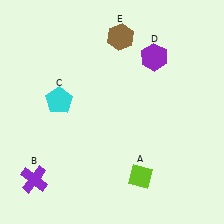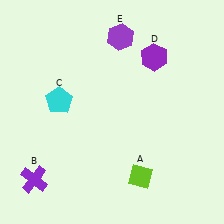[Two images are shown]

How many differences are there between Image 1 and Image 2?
There is 1 difference between the two images.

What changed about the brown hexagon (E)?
In Image 1, E is brown. In Image 2, it changed to purple.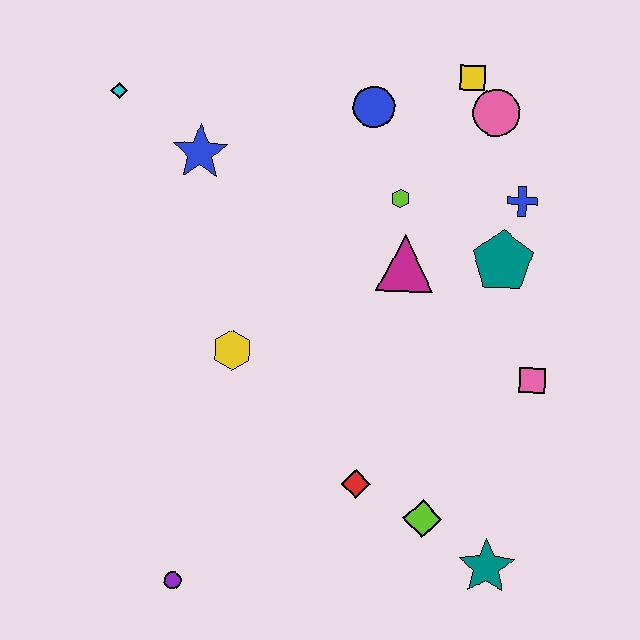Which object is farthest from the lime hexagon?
The purple circle is farthest from the lime hexagon.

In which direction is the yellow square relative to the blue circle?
The yellow square is to the right of the blue circle.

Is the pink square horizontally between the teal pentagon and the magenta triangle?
No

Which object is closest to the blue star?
The cyan diamond is closest to the blue star.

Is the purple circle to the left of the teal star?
Yes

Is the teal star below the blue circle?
Yes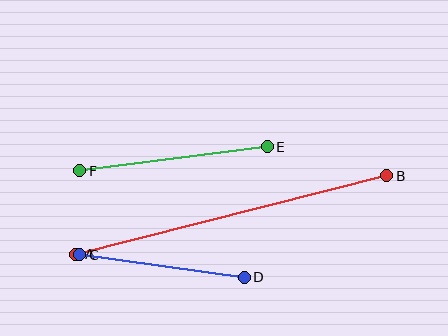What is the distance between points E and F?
The distance is approximately 189 pixels.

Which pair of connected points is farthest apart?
Points A and B are farthest apart.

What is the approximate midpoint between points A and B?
The midpoint is at approximately (231, 215) pixels.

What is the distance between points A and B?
The distance is approximately 321 pixels.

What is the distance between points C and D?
The distance is approximately 166 pixels.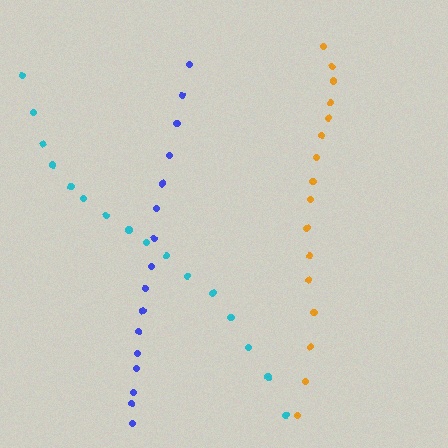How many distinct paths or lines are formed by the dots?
There are 3 distinct paths.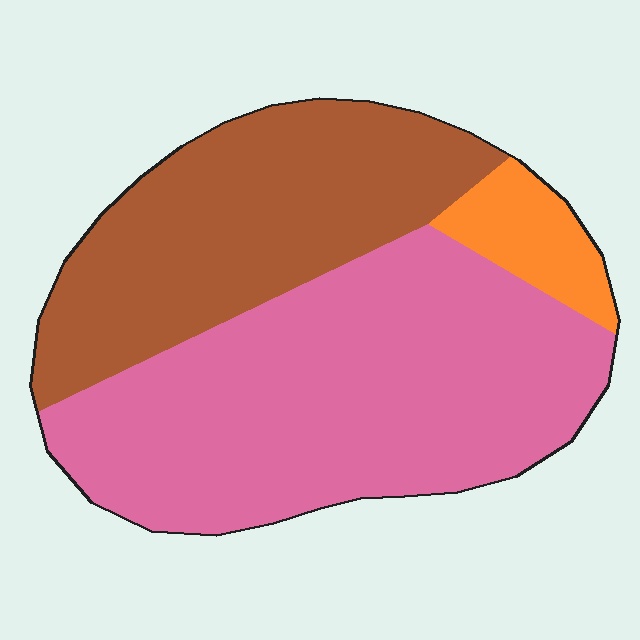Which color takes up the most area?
Pink, at roughly 55%.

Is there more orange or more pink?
Pink.